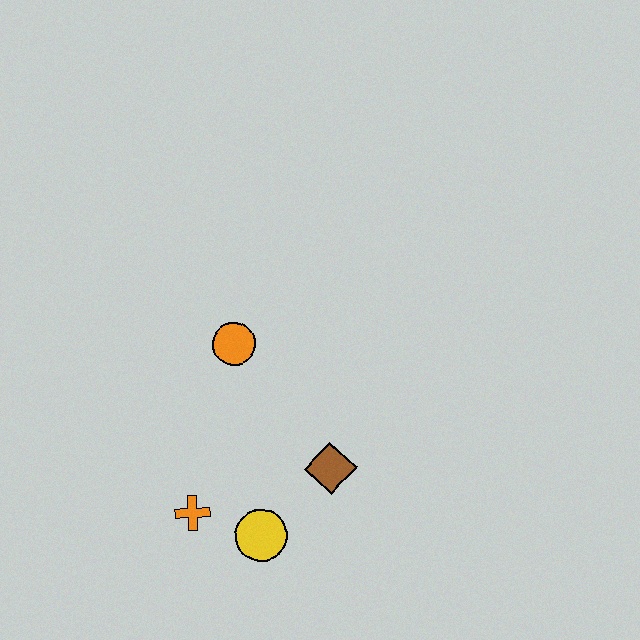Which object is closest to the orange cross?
The yellow circle is closest to the orange cross.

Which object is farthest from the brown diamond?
The orange circle is farthest from the brown diamond.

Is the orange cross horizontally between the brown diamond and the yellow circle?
No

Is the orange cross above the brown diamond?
No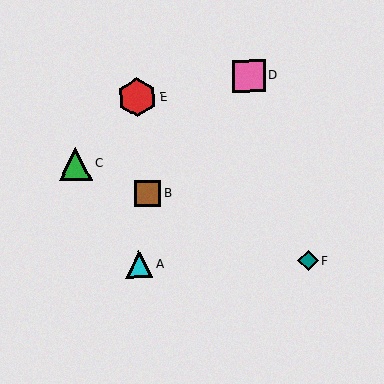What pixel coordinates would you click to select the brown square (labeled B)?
Click at (147, 194) to select the brown square B.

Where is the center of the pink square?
The center of the pink square is at (249, 76).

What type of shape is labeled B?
Shape B is a brown square.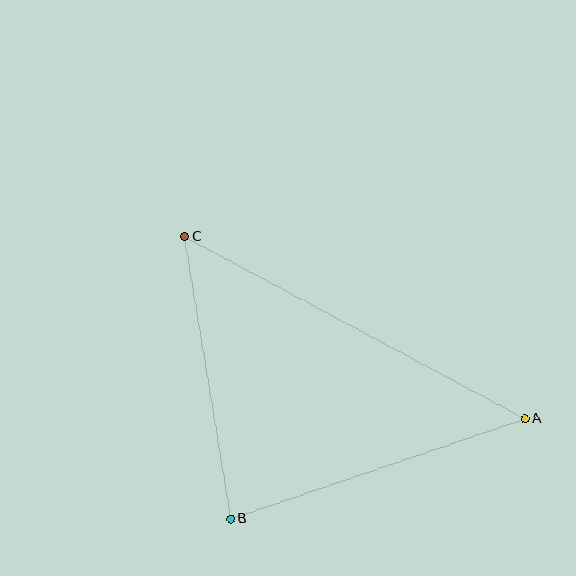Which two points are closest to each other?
Points B and C are closest to each other.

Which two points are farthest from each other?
Points A and C are farthest from each other.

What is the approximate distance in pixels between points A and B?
The distance between A and B is approximately 311 pixels.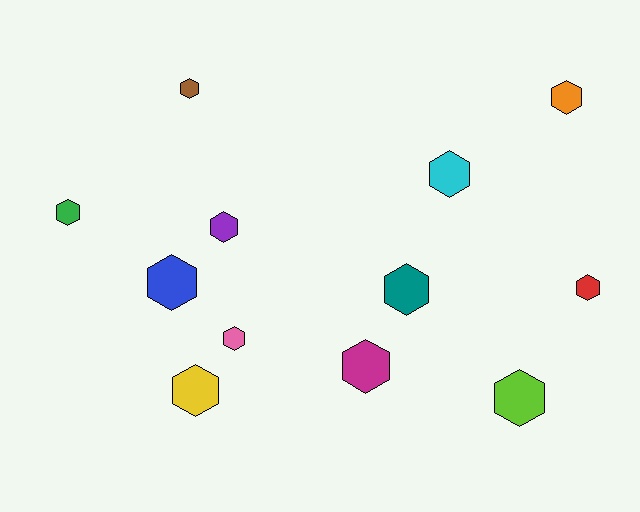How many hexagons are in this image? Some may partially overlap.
There are 12 hexagons.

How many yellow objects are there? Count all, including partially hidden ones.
There is 1 yellow object.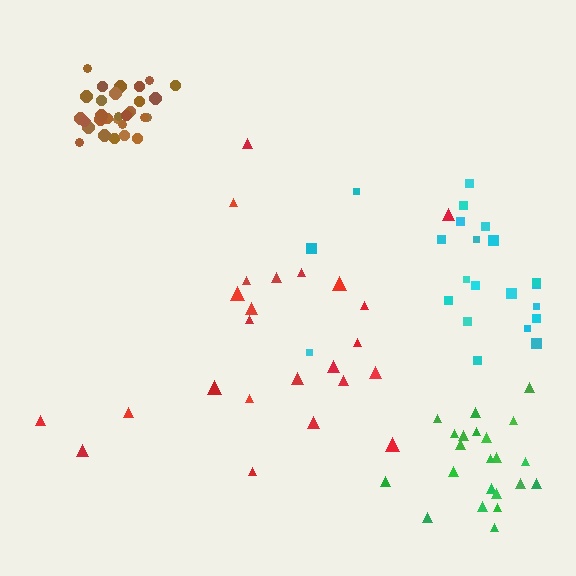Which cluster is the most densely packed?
Brown.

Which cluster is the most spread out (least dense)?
Red.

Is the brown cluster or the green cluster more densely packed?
Brown.